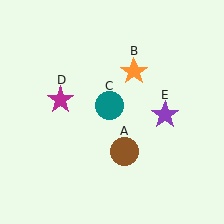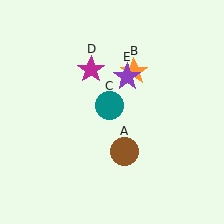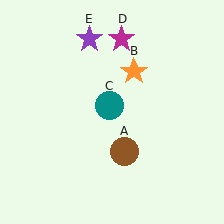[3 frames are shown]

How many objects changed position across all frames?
2 objects changed position: magenta star (object D), purple star (object E).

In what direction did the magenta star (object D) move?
The magenta star (object D) moved up and to the right.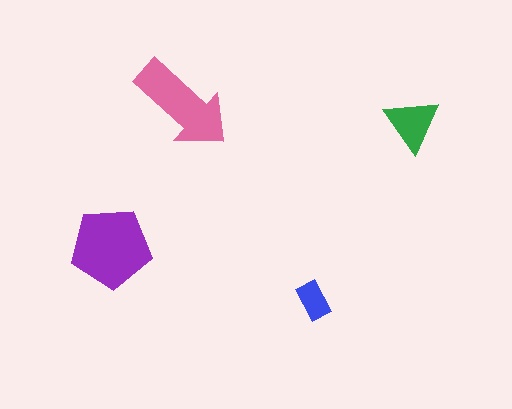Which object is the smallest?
The blue rectangle.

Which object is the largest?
The purple pentagon.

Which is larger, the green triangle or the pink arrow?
The pink arrow.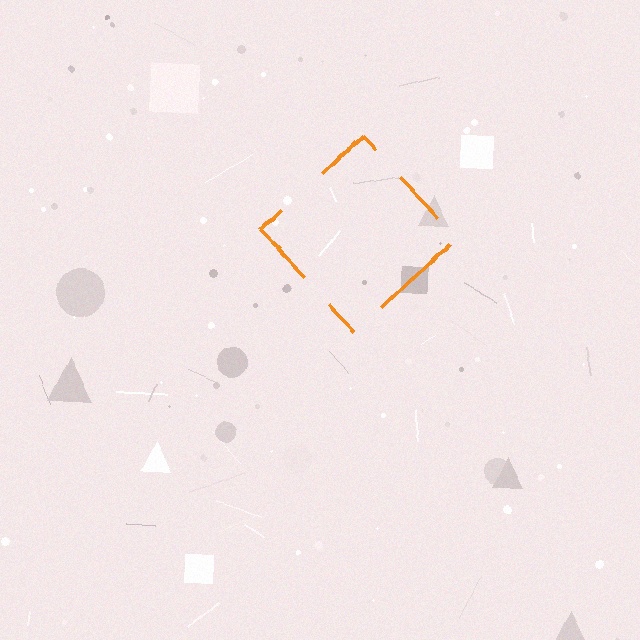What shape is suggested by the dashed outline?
The dashed outline suggests a diamond.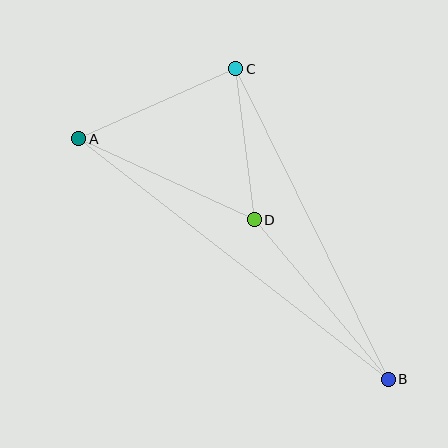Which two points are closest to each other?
Points C and D are closest to each other.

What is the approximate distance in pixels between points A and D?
The distance between A and D is approximately 193 pixels.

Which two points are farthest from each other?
Points A and B are farthest from each other.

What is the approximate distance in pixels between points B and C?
The distance between B and C is approximately 346 pixels.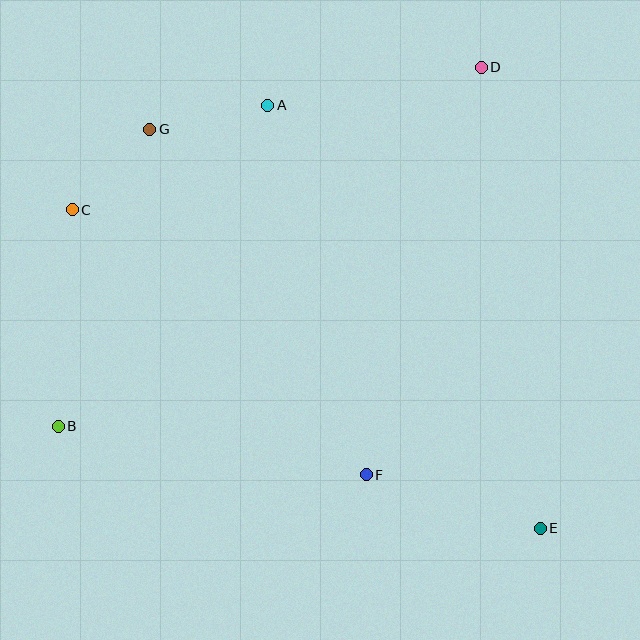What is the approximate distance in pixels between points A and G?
The distance between A and G is approximately 121 pixels.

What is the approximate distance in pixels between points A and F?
The distance between A and F is approximately 382 pixels.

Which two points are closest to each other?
Points C and G are closest to each other.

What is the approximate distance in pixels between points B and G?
The distance between B and G is approximately 310 pixels.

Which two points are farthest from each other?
Points C and E are farthest from each other.